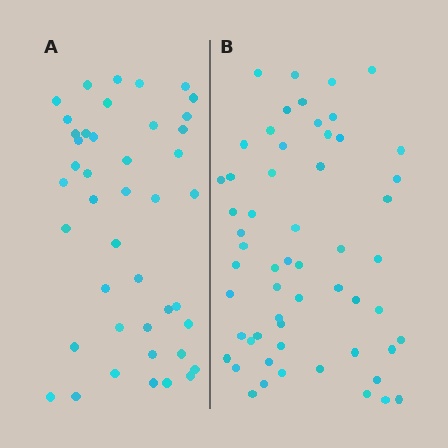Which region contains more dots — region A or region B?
Region B (the right region) has more dots.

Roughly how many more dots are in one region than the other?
Region B has approximately 15 more dots than region A.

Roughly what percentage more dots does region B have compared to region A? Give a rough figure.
About 35% more.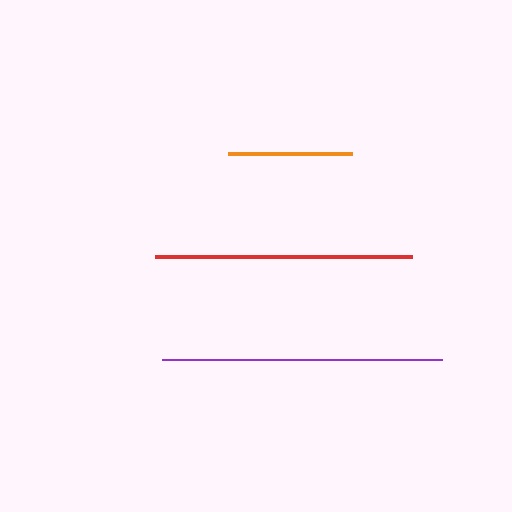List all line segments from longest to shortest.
From longest to shortest: purple, red, orange.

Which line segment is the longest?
The purple line is the longest at approximately 281 pixels.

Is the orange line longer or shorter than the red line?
The red line is longer than the orange line.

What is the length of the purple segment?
The purple segment is approximately 281 pixels long.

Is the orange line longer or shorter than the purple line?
The purple line is longer than the orange line.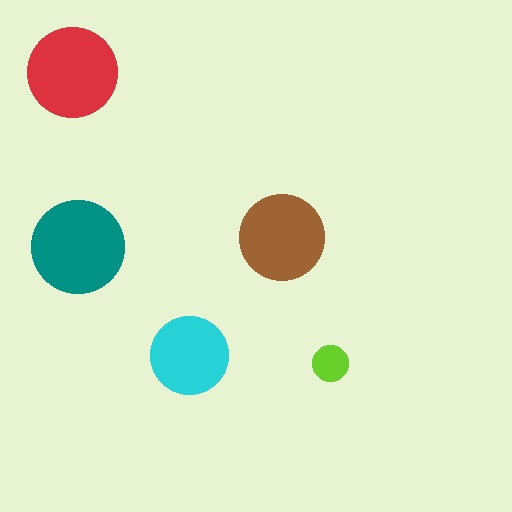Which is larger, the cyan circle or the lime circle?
The cyan one.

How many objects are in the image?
There are 5 objects in the image.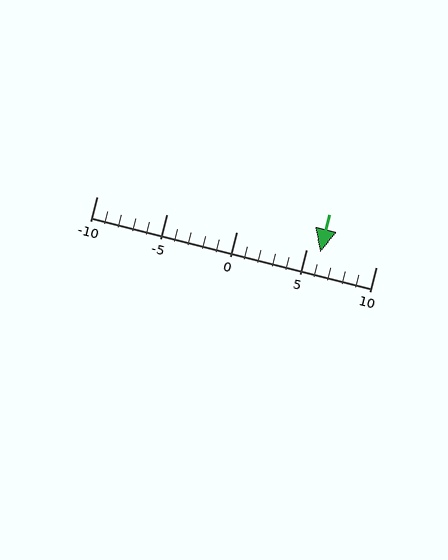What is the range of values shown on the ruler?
The ruler shows values from -10 to 10.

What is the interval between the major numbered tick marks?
The major tick marks are spaced 5 units apart.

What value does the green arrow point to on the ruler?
The green arrow points to approximately 6.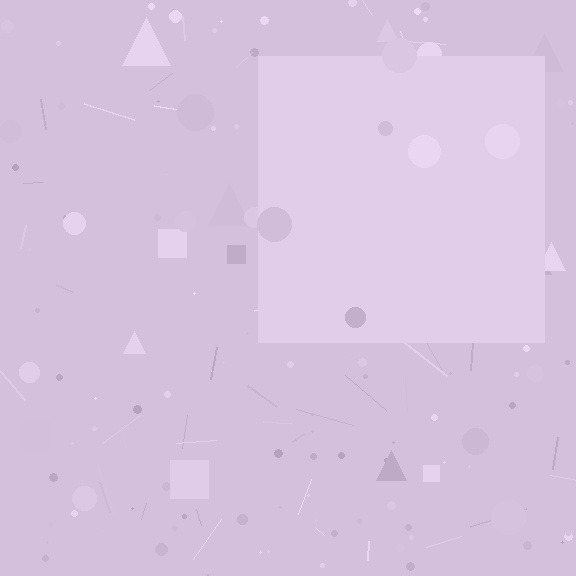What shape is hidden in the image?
A square is hidden in the image.